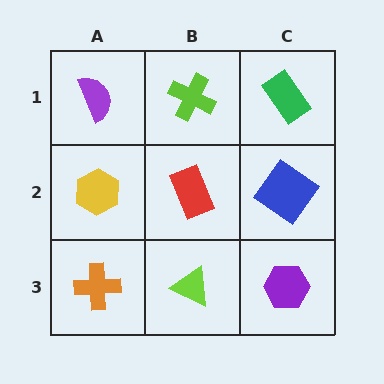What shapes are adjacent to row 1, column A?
A yellow hexagon (row 2, column A), a lime cross (row 1, column B).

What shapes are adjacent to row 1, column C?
A blue diamond (row 2, column C), a lime cross (row 1, column B).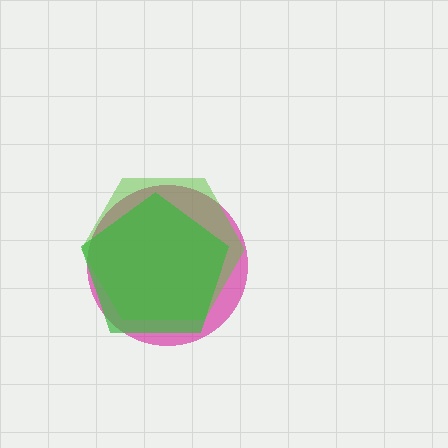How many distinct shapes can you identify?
There are 3 distinct shapes: a magenta circle, a lime hexagon, a green pentagon.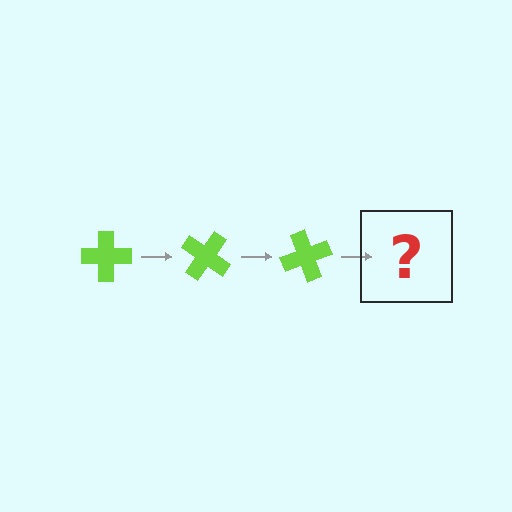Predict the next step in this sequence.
The next step is a lime cross rotated 105 degrees.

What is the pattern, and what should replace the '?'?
The pattern is that the cross rotates 35 degrees each step. The '?' should be a lime cross rotated 105 degrees.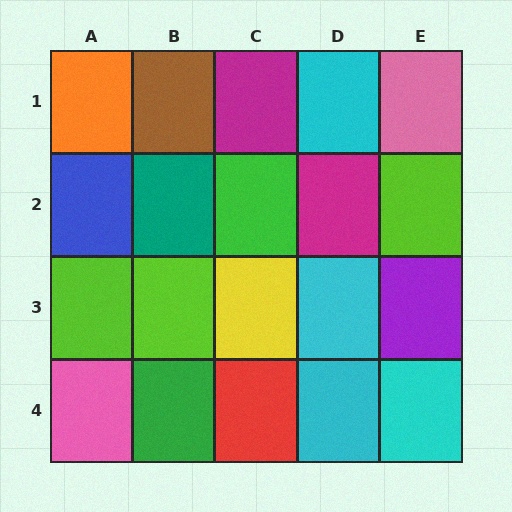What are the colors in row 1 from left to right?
Orange, brown, magenta, cyan, pink.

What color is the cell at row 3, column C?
Yellow.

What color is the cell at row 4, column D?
Cyan.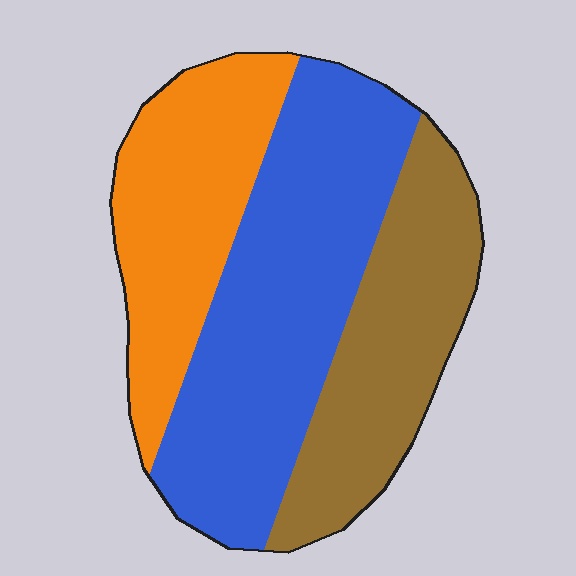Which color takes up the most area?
Blue, at roughly 45%.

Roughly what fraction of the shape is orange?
Orange takes up between a sixth and a third of the shape.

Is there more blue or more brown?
Blue.